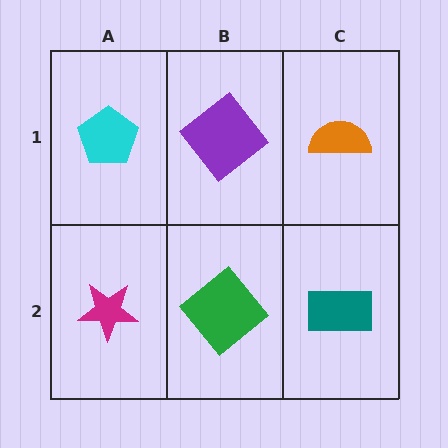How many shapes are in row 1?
3 shapes.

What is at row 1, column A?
A cyan pentagon.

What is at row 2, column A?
A magenta star.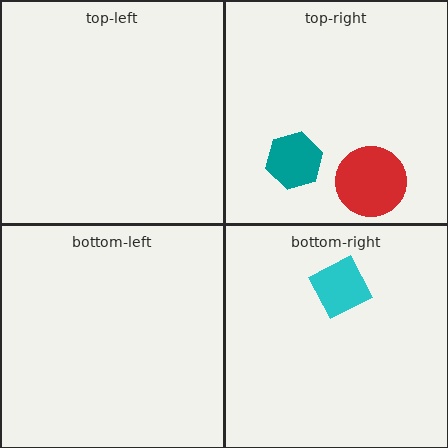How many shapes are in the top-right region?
2.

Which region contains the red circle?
The top-right region.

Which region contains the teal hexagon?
The top-right region.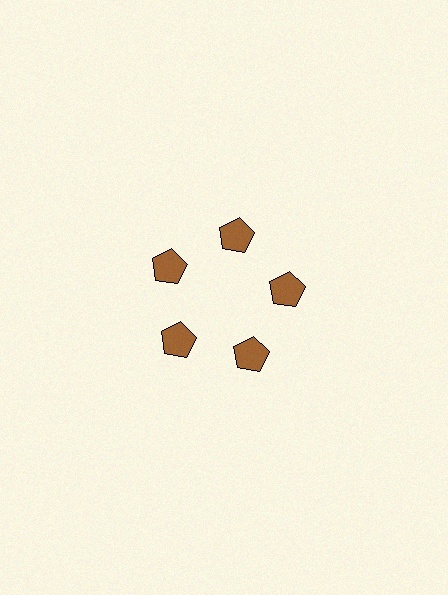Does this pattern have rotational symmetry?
Yes, this pattern has 5-fold rotational symmetry. It looks the same after rotating 72 degrees around the center.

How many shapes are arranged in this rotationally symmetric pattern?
There are 5 shapes, arranged in 5 groups of 1.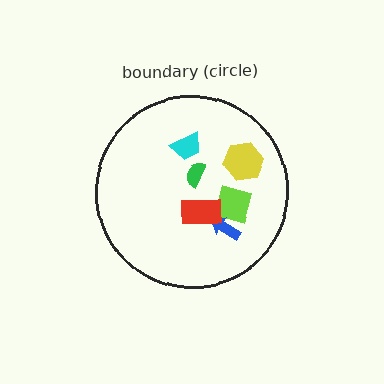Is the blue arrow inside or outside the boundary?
Inside.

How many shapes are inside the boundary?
6 inside, 0 outside.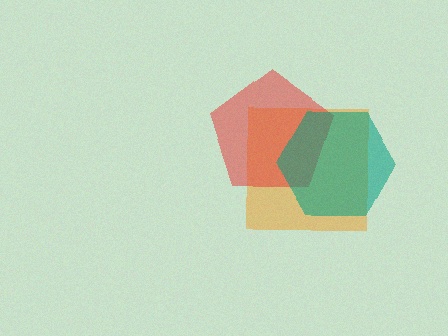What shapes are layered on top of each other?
The layered shapes are: an orange square, a red pentagon, a teal hexagon.